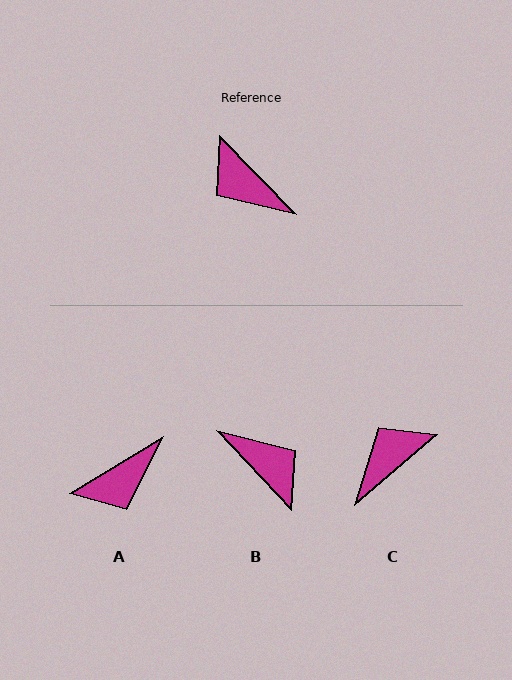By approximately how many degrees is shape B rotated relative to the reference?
Approximately 179 degrees counter-clockwise.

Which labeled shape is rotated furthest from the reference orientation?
B, about 179 degrees away.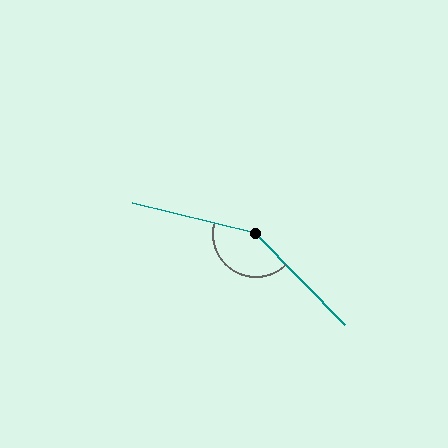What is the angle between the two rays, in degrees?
Approximately 148 degrees.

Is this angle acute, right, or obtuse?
It is obtuse.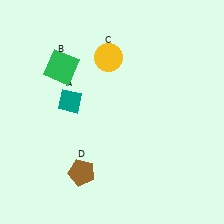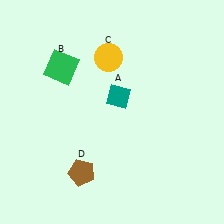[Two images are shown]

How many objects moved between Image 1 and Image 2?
1 object moved between the two images.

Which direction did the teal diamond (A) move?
The teal diamond (A) moved right.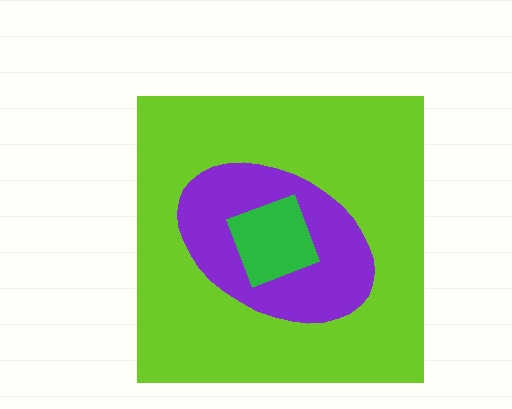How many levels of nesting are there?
3.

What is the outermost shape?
The lime square.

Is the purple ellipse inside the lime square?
Yes.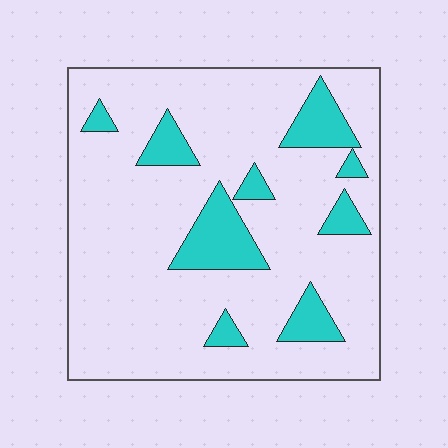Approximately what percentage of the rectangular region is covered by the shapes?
Approximately 15%.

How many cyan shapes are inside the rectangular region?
9.